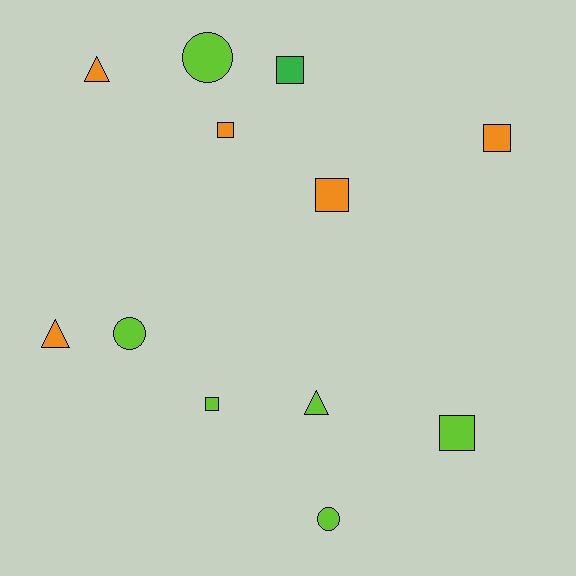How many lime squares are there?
There are 2 lime squares.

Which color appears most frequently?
Lime, with 6 objects.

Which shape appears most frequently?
Square, with 6 objects.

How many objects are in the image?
There are 12 objects.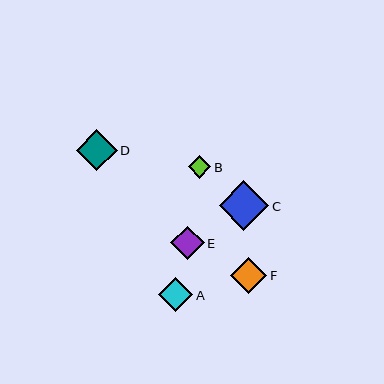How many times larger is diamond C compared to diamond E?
Diamond C is approximately 1.5 times the size of diamond E.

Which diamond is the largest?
Diamond C is the largest with a size of approximately 49 pixels.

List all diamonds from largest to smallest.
From largest to smallest: C, D, F, A, E, B.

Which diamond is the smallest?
Diamond B is the smallest with a size of approximately 22 pixels.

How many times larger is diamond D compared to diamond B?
Diamond D is approximately 1.8 times the size of diamond B.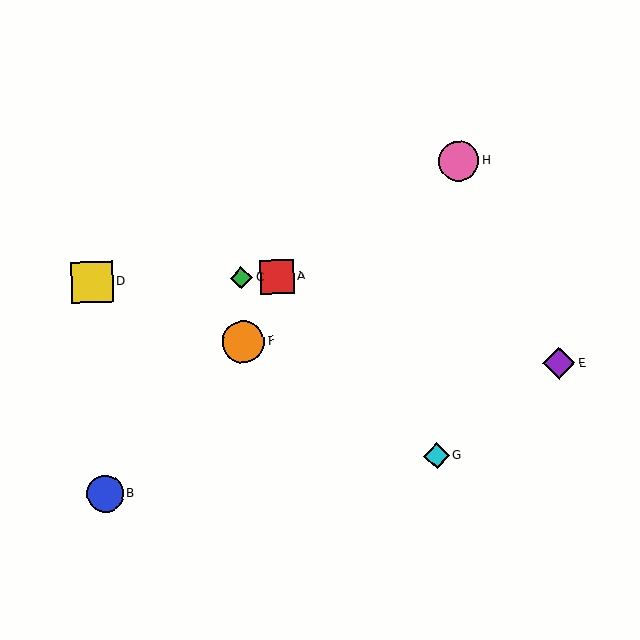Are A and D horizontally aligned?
Yes, both are at y≈277.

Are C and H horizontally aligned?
No, C is at y≈278 and H is at y≈161.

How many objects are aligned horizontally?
3 objects (A, C, D) are aligned horizontally.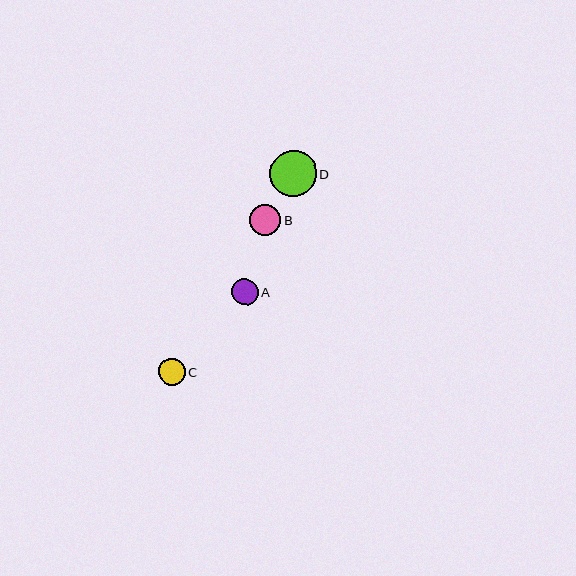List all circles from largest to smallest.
From largest to smallest: D, B, C, A.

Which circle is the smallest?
Circle A is the smallest with a size of approximately 27 pixels.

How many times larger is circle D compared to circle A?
Circle D is approximately 1.7 times the size of circle A.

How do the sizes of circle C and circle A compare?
Circle C and circle A are approximately the same size.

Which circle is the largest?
Circle D is the largest with a size of approximately 46 pixels.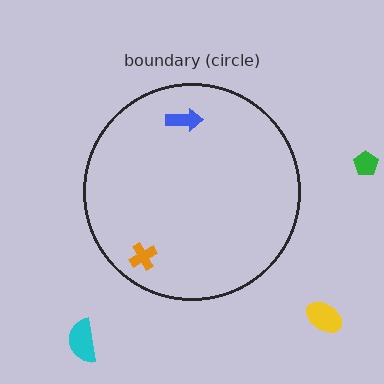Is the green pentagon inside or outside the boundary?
Outside.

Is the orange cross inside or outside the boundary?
Inside.